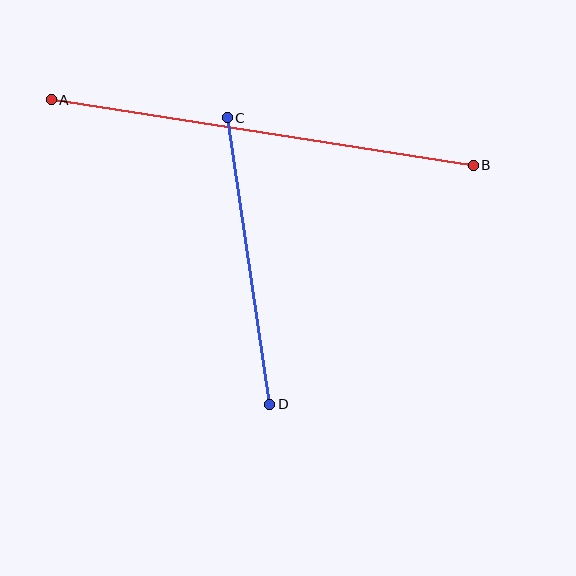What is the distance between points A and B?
The distance is approximately 427 pixels.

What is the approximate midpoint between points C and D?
The midpoint is at approximately (249, 261) pixels.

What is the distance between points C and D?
The distance is approximately 289 pixels.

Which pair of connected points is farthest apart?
Points A and B are farthest apart.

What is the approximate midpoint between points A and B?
The midpoint is at approximately (262, 133) pixels.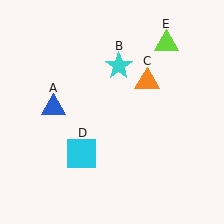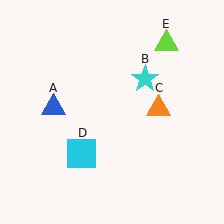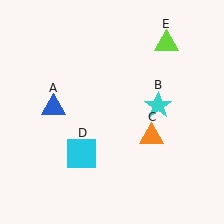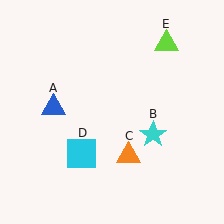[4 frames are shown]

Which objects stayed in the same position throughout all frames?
Blue triangle (object A) and cyan square (object D) and lime triangle (object E) remained stationary.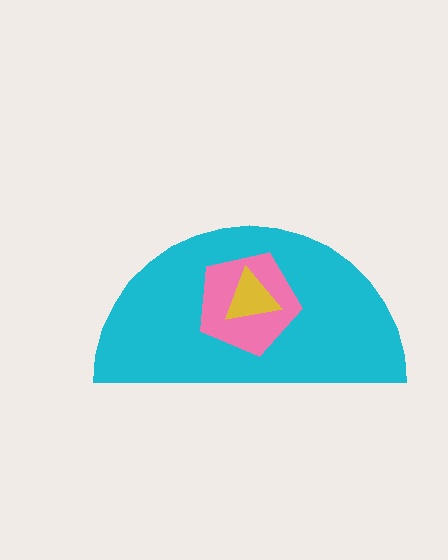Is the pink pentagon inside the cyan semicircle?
Yes.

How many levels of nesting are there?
3.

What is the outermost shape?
The cyan semicircle.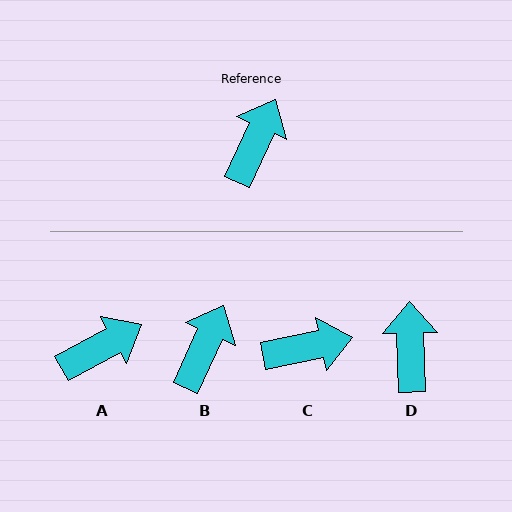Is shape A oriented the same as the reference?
No, it is off by about 36 degrees.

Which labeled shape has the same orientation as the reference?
B.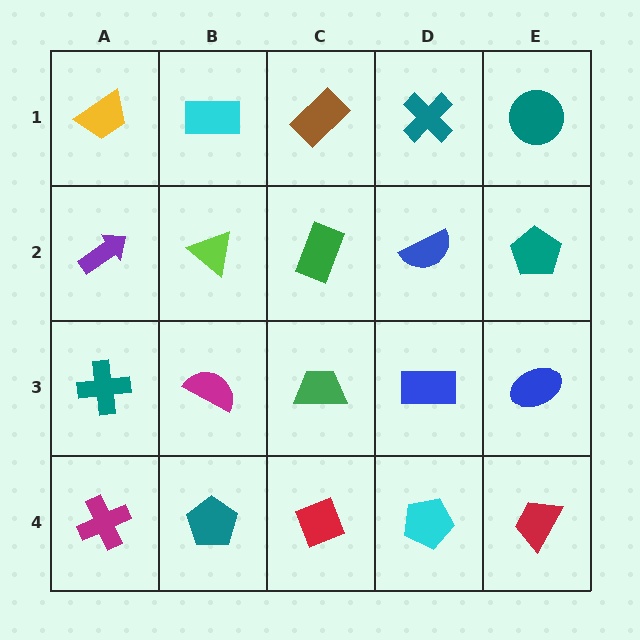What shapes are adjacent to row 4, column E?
A blue ellipse (row 3, column E), a cyan pentagon (row 4, column D).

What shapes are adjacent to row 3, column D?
A blue semicircle (row 2, column D), a cyan pentagon (row 4, column D), a green trapezoid (row 3, column C), a blue ellipse (row 3, column E).